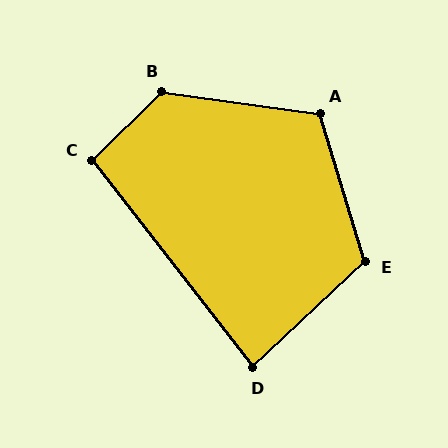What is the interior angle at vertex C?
Approximately 97 degrees (obtuse).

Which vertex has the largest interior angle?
B, at approximately 127 degrees.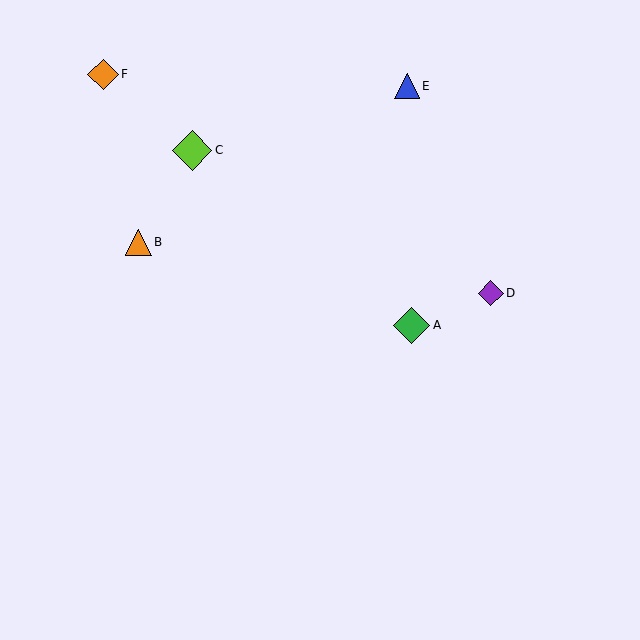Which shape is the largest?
The lime diamond (labeled C) is the largest.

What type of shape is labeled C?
Shape C is a lime diamond.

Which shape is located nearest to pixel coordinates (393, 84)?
The blue triangle (labeled E) at (407, 86) is nearest to that location.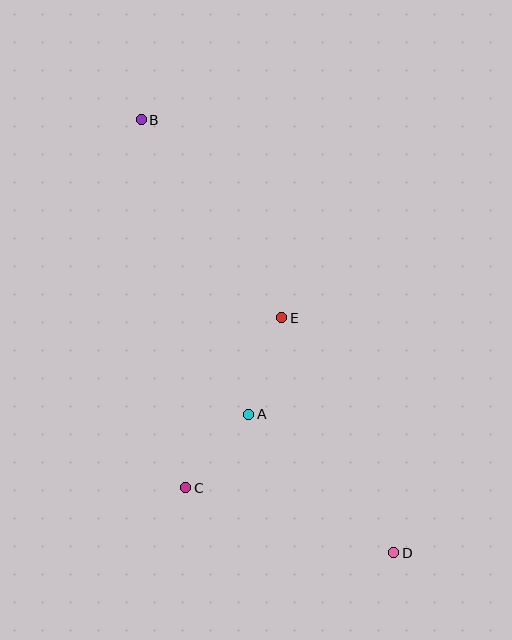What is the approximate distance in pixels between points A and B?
The distance between A and B is approximately 314 pixels.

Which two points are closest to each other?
Points A and C are closest to each other.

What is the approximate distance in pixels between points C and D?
The distance between C and D is approximately 218 pixels.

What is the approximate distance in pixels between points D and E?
The distance between D and E is approximately 260 pixels.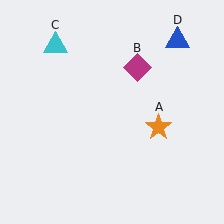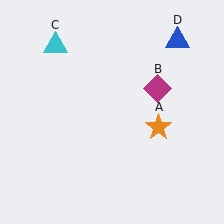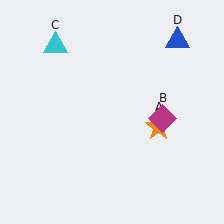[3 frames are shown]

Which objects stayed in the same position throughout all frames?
Orange star (object A) and cyan triangle (object C) and blue triangle (object D) remained stationary.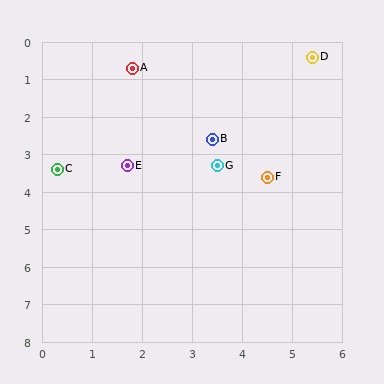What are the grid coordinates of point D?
Point D is at approximately (5.4, 0.4).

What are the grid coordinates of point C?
Point C is at approximately (0.3, 3.4).